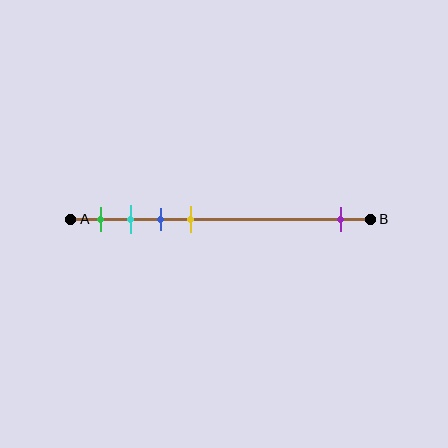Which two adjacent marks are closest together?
The cyan and blue marks are the closest adjacent pair.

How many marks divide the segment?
There are 5 marks dividing the segment.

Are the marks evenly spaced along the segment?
No, the marks are not evenly spaced.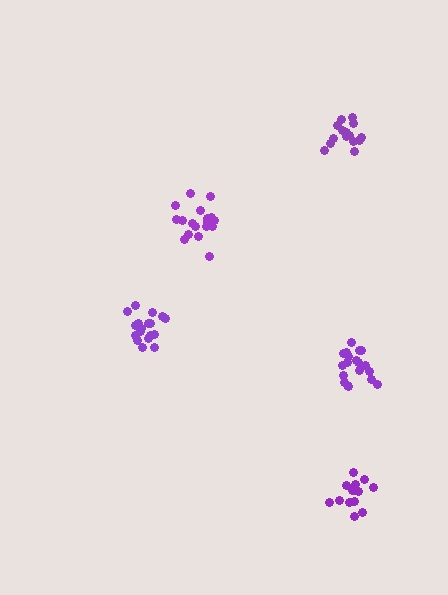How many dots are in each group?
Group 1: 19 dots, Group 2: 19 dots, Group 3: 16 dots, Group 4: 14 dots, Group 5: 18 dots (86 total).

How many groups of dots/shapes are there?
There are 5 groups.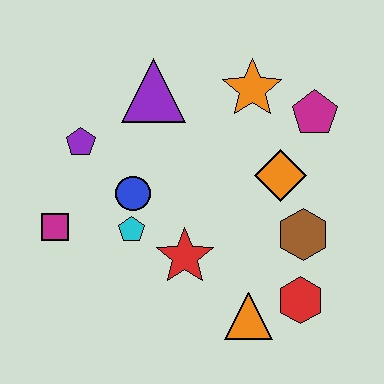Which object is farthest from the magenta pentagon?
The magenta square is farthest from the magenta pentagon.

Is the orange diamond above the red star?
Yes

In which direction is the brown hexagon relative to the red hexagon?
The brown hexagon is above the red hexagon.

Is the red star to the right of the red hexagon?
No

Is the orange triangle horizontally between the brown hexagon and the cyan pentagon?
Yes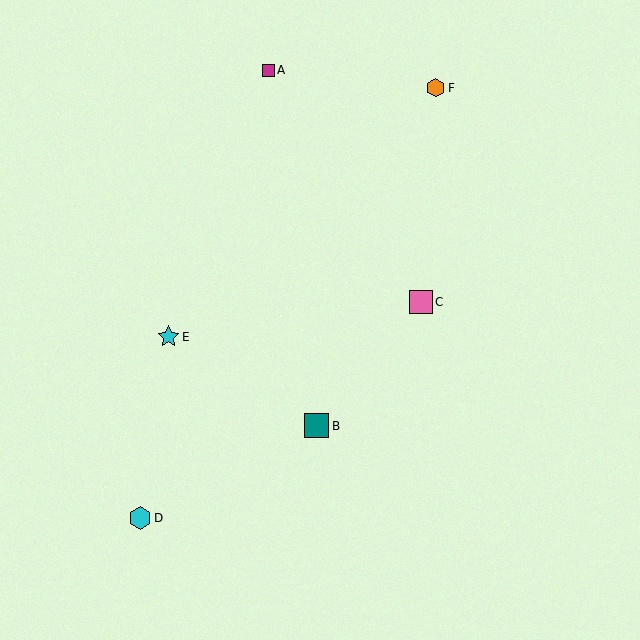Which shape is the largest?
The teal square (labeled B) is the largest.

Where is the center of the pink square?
The center of the pink square is at (421, 302).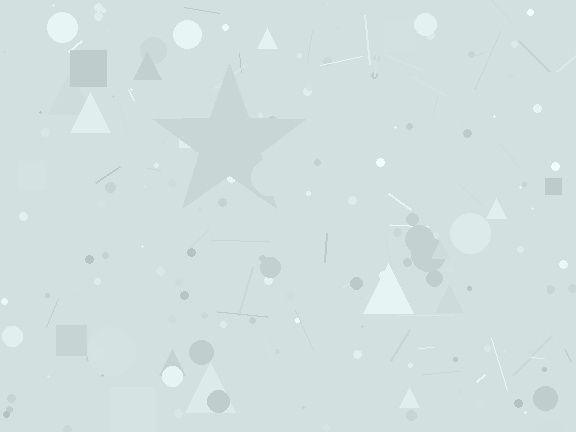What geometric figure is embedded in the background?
A star is embedded in the background.